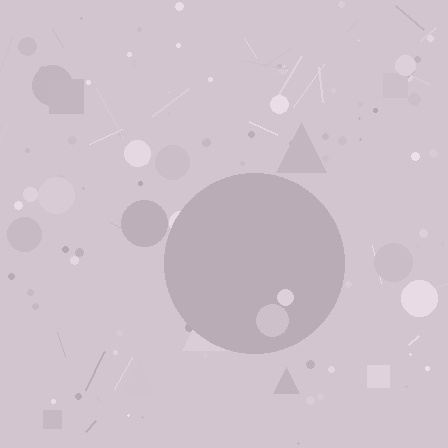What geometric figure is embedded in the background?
A circle is embedded in the background.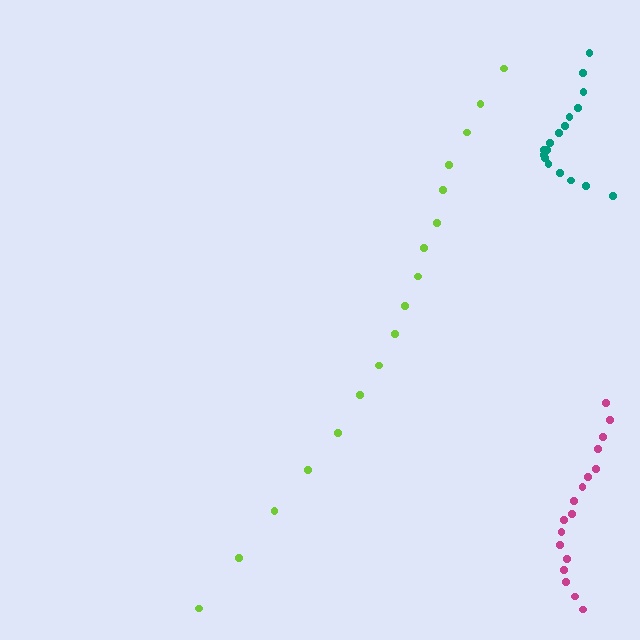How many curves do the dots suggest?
There are 3 distinct paths.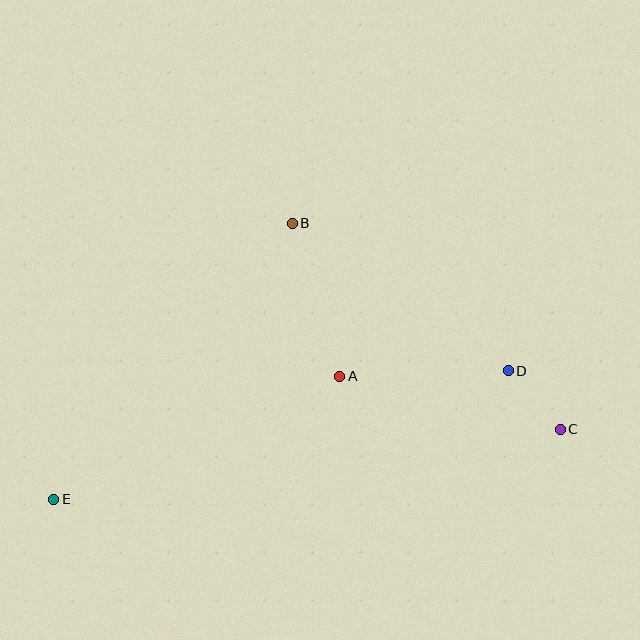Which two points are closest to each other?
Points C and D are closest to each other.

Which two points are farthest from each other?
Points C and E are farthest from each other.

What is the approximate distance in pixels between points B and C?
The distance between B and C is approximately 338 pixels.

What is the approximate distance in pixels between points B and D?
The distance between B and D is approximately 262 pixels.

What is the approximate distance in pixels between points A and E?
The distance between A and E is approximately 311 pixels.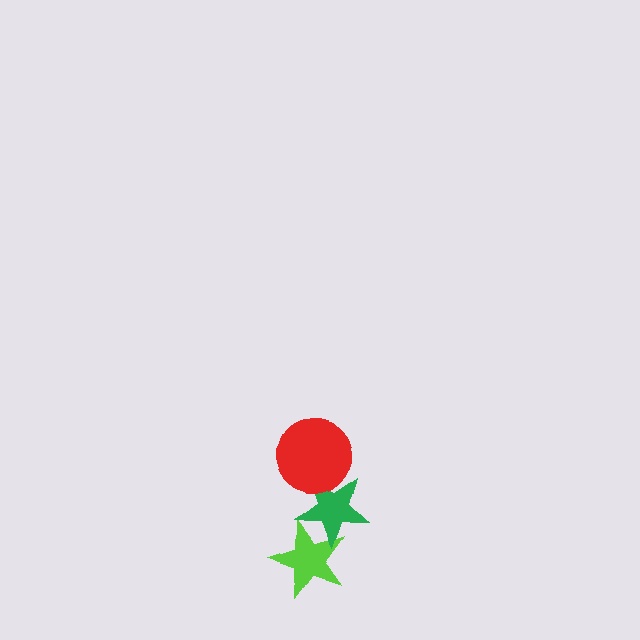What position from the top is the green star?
The green star is 2nd from the top.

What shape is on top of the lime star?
The green star is on top of the lime star.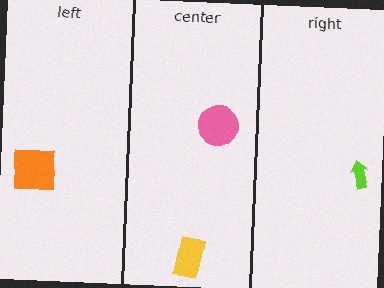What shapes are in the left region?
The orange square.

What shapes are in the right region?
The lime arrow.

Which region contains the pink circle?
The center region.